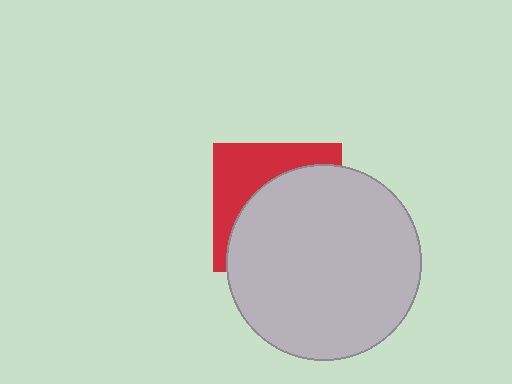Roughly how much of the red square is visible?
A small part of it is visible (roughly 37%).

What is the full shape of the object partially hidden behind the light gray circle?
The partially hidden object is a red square.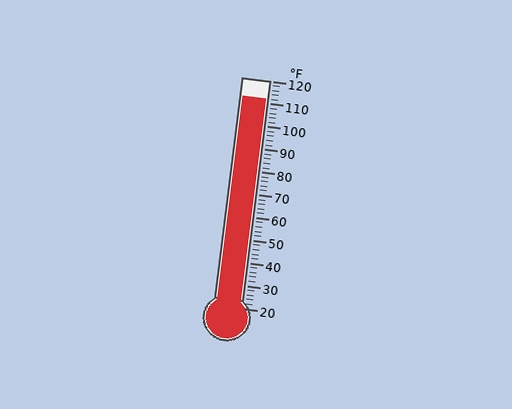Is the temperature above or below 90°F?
The temperature is above 90°F.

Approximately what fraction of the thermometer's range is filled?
The thermometer is filled to approximately 90% of its range.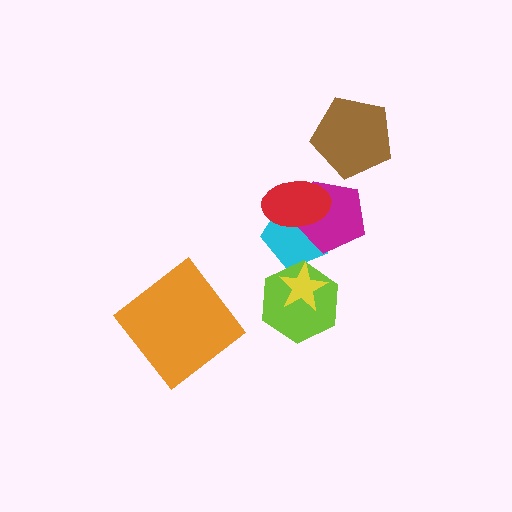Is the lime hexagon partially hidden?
Yes, it is partially covered by another shape.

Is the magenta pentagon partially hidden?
Yes, it is partially covered by another shape.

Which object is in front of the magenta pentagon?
The red ellipse is in front of the magenta pentagon.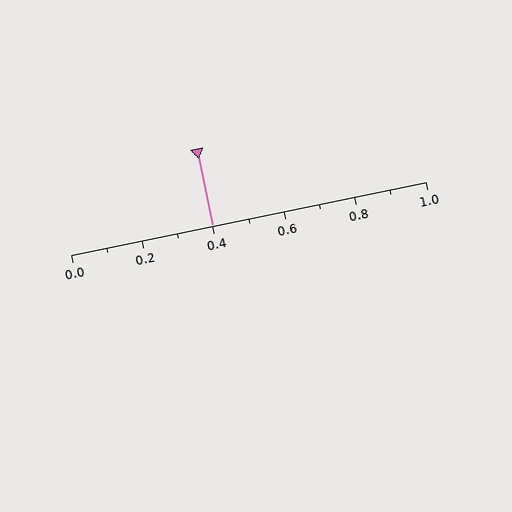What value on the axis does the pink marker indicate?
The marker indicates approximately 0.4.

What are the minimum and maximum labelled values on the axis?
The axis runs from 0.0 to 1.0.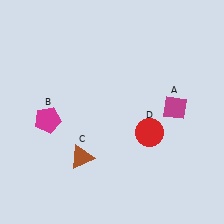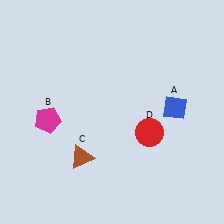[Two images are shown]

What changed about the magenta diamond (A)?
In Image 1, A is magenta. In Image 2, it changed to blue.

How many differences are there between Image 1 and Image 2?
There is 1 difference between the two images.